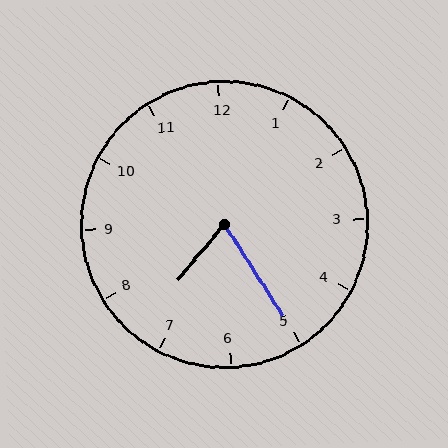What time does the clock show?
7:25.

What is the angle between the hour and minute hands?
Approximately 72 degrees.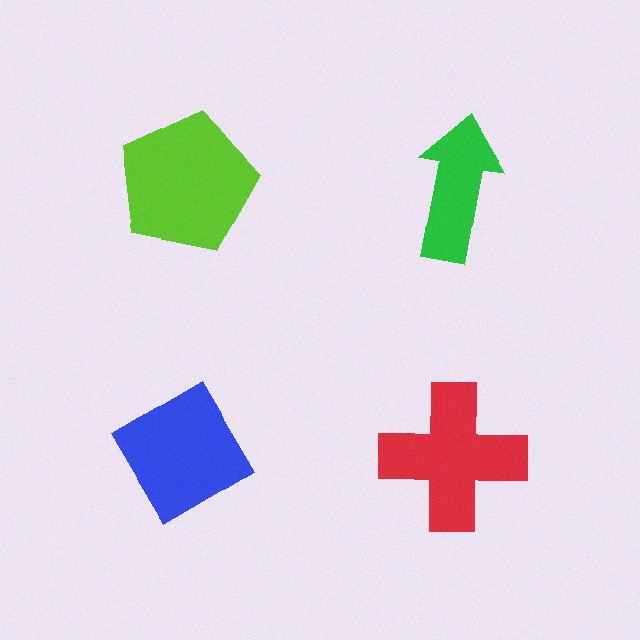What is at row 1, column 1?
A lime pentagon.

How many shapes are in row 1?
2 shapes.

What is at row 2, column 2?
A red cross.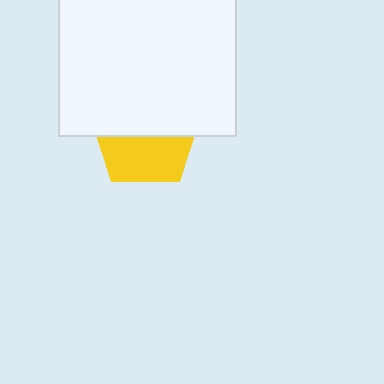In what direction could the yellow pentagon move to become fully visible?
The yellow pentagon could move down. That would shift it out from behind the white square entirely.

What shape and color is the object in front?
The object in front is a white square.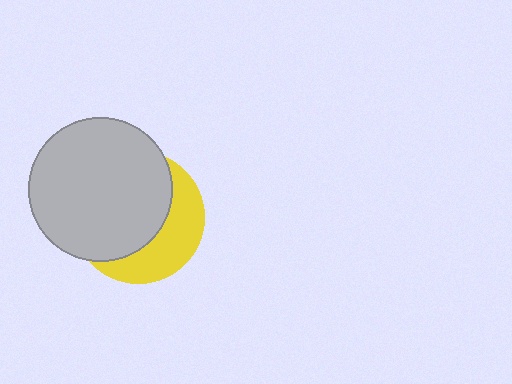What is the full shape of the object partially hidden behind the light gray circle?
The partially hidden object is a yellow circle.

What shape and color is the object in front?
The object in front is a light gray circle.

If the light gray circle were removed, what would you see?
You would see the complete yellow circle.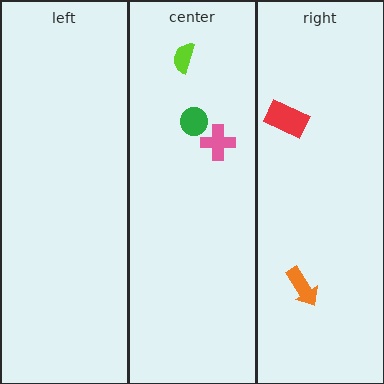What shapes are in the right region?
The orange arrow, the red rectangle.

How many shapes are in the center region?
3.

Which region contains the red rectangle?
The right region.